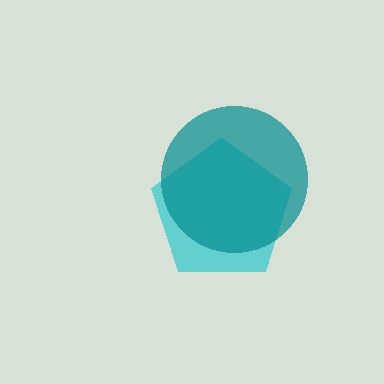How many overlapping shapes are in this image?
There are 2 overlapping shapes in the image.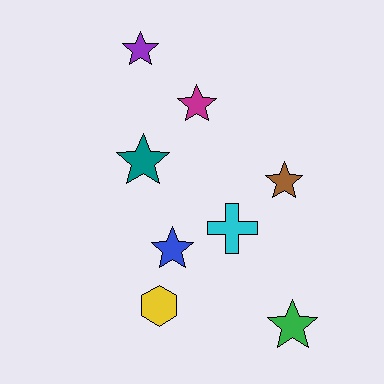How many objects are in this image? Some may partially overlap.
There are 8 objects.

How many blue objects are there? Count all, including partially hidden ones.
There is 1 blue object.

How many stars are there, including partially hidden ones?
There are 6 stars.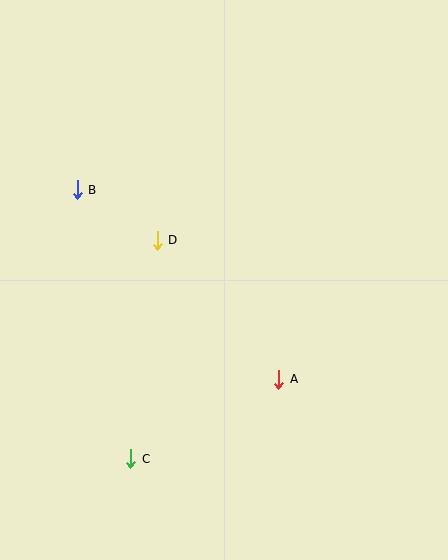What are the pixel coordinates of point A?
Point A is at (279, 379).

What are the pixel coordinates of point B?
Point B is at (77, 190).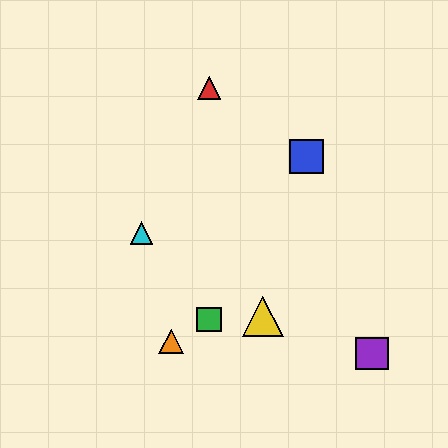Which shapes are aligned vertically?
The red triangle, the green square are aligned vertically.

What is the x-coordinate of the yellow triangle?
The yellow triangle is at x≈263.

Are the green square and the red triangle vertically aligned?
Yes, both are at x≈209.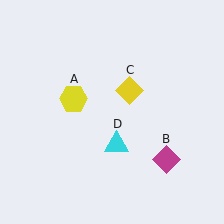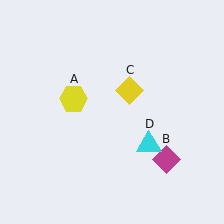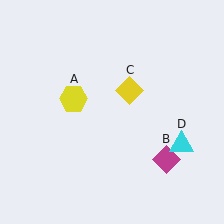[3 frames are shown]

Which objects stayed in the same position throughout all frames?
Yellow hexagon (object A) and magenta diamond (object B) and yellow diamond (object C) remained stationary.